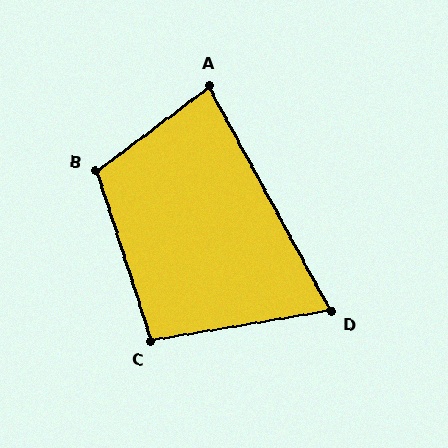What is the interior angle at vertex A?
Approximately 82 degrees (acute).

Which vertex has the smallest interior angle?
D, at approximately 71 degrees.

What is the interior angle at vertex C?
Approximately 98 degrees (obtuse).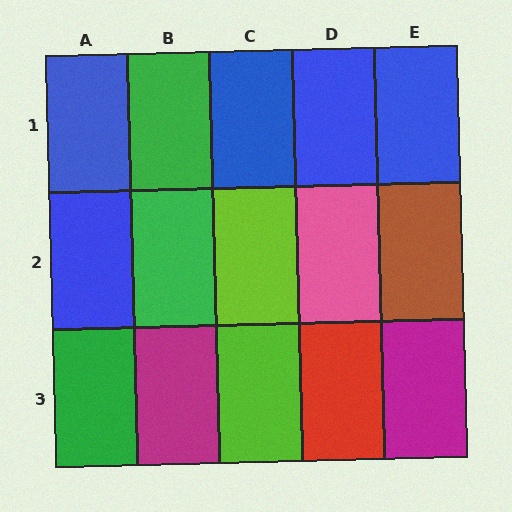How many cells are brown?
1 cell is brown.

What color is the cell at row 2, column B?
Green.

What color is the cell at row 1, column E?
Blue.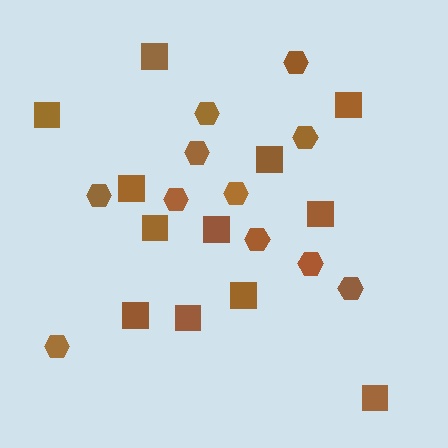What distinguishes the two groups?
There are 2 groups: one group of hexagons (11) and one group of squares (12).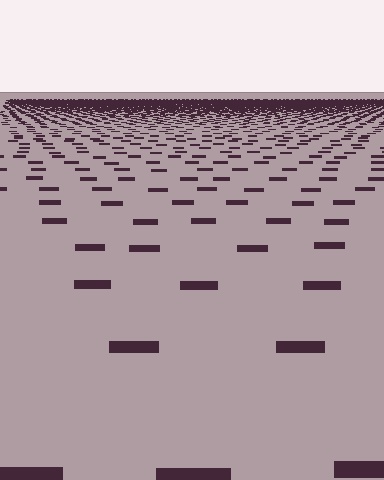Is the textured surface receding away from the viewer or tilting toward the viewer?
The surface is receding away from the viewer. Texture elements get smaller and denser toward the top.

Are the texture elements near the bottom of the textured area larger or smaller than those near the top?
Larger. Near the bottom, elements are closer to the viewer and appear at a bigger on-screen size.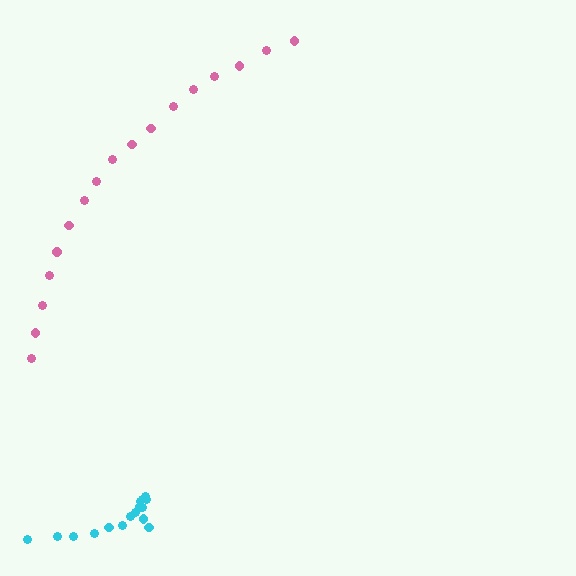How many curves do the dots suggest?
There are 2 distinct paths.